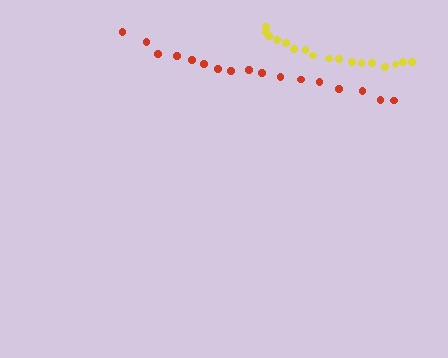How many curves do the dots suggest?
There are 2 distinct paths.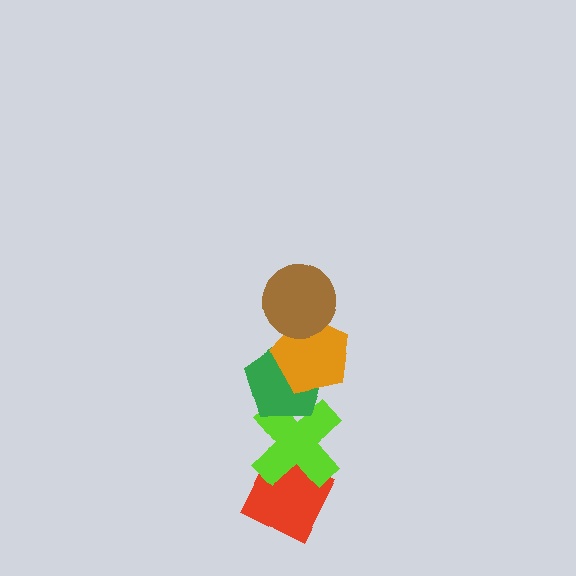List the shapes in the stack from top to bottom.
From top to bottom: the brown circle, the orange pentagon, the green pentagon, the lime cross, the red diamond.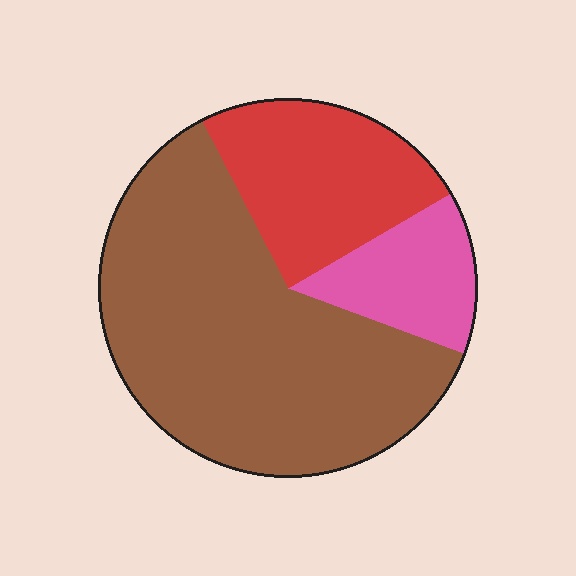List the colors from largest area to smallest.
From largest to smallest: brown, red, pink.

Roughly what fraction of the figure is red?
Red takes up about one quarter (1/4) of the figure.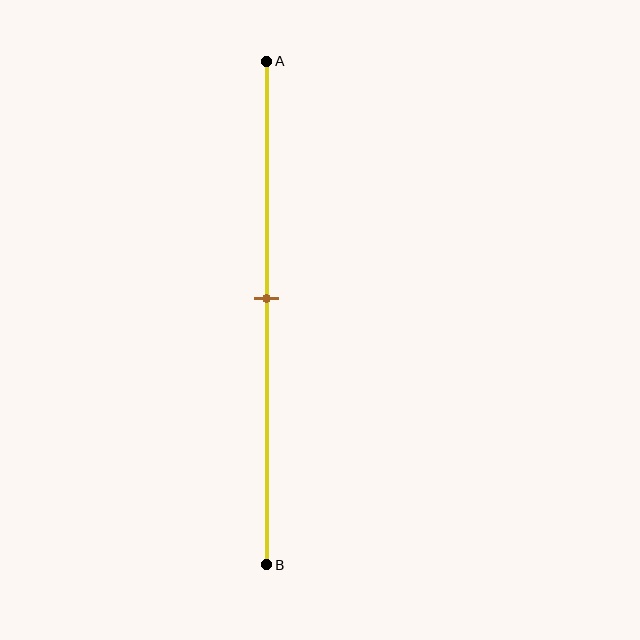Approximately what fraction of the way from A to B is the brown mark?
The brown mark is approximately 45% of the way from A to B.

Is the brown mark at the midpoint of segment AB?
Yes, the mark is approximately at the midpoint.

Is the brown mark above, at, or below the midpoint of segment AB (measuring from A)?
The brown mark is approximately at the midpoint of segment AB.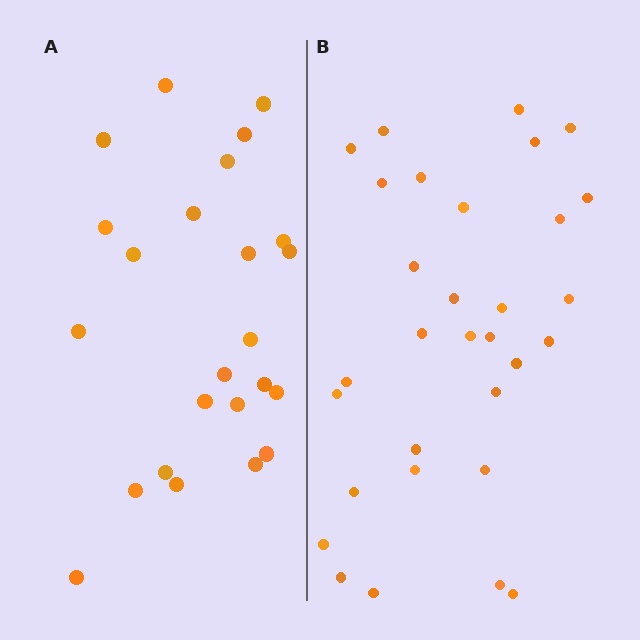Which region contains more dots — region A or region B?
Region B (the right region) has more dots.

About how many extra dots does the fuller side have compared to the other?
Region B has roughly 8 or so more dots than region A.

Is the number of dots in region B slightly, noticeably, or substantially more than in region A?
Region B has noticeably more, but not dramatically so. The ratio is roughly 1.3 to 1.